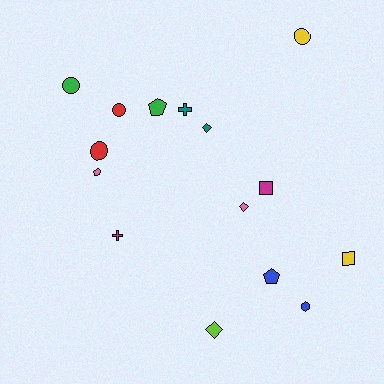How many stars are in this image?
There are no stars.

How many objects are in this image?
There are 15 objects.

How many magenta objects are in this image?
There are 2 magenta objects.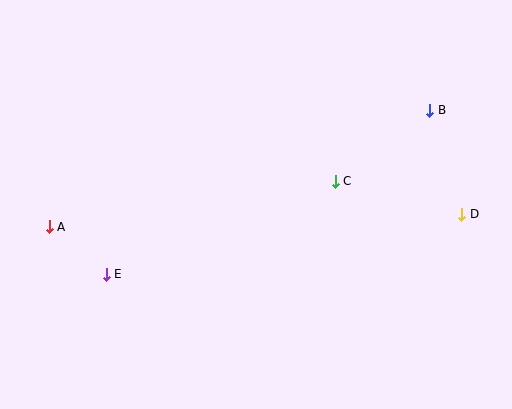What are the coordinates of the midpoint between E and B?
The midpoint between E and B is at (268, 192).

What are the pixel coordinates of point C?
Point C is at (335, 181).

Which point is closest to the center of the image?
Point C at (335, 181) is closest to the center.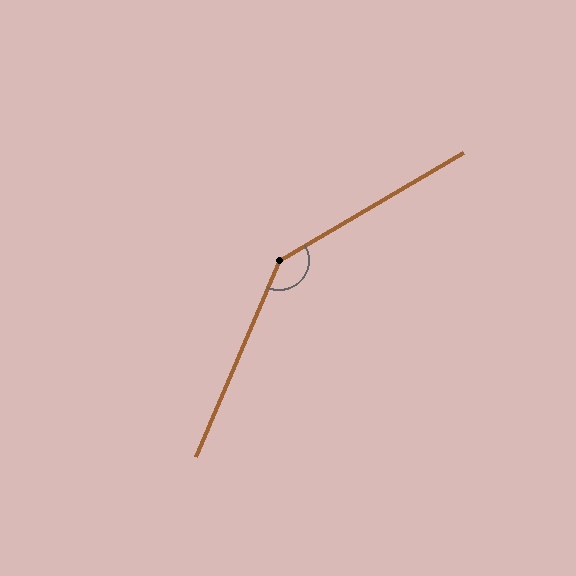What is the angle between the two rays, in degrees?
Approximately 143 degrees.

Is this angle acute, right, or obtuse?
It is obtuse.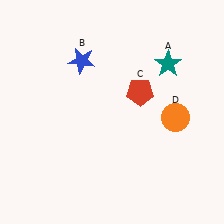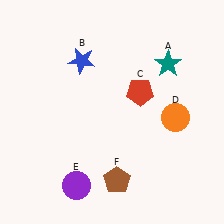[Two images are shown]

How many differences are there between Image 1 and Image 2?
There are 2 differences between the two images.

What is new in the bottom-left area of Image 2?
A purple circle (E) was added in the bottom-left area of Image 2.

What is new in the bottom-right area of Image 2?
A brown pentagon (F) was added in the bottom-right area of Image 2.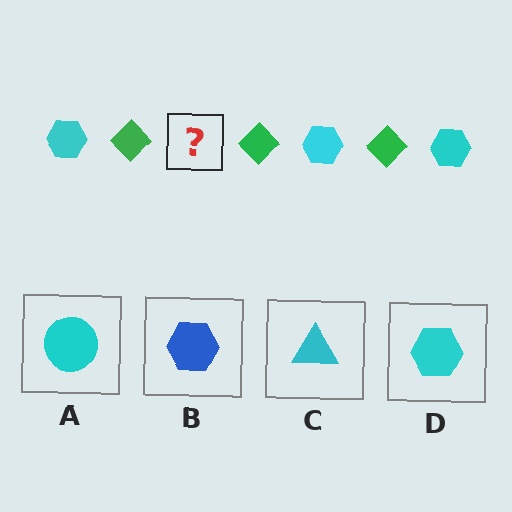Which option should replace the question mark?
Option D.